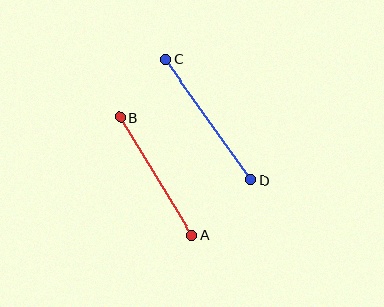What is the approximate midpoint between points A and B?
The midpoint is at approximately (156, 176) pixels.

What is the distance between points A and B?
The distance is approximately 138 pixels.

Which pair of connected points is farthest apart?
Points C and D are farthest apart.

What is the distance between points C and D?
The distance is approximately 148 pixels.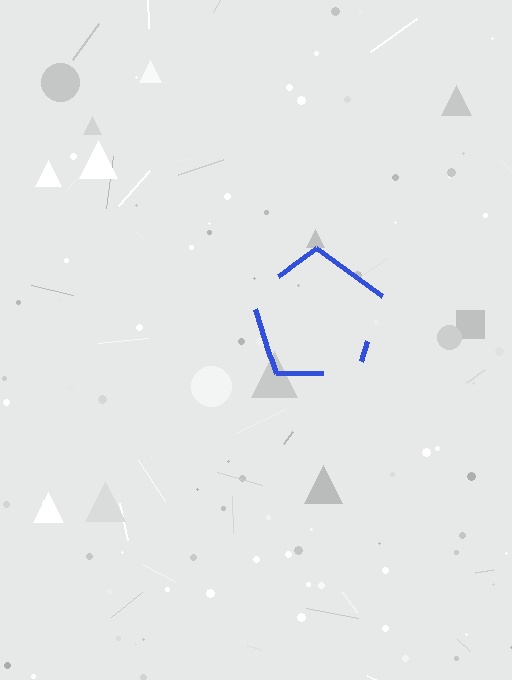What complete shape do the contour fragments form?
The contour fragments form a pentagon.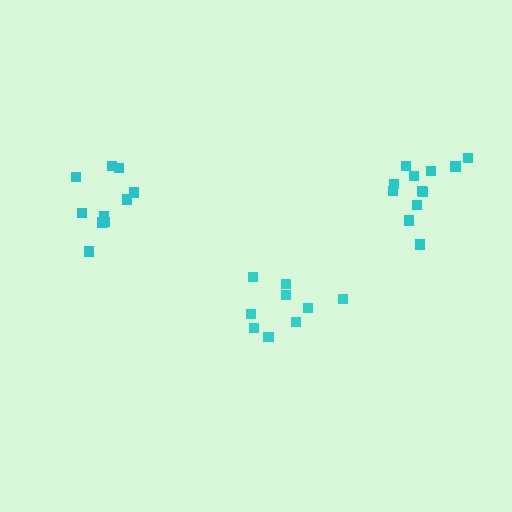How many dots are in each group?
Group 1: 9 dots, Group 2: 12 dots, Group 3: 10 dots (31 total).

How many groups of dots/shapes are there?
There are 3 groups.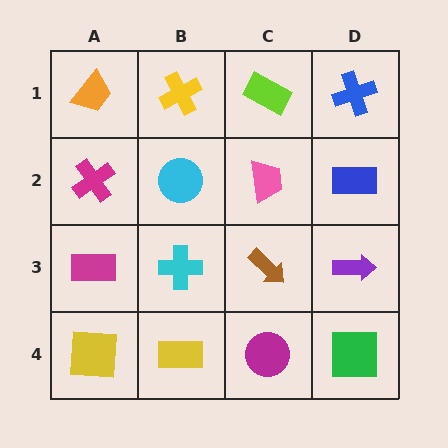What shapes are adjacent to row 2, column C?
A lime rectangle (row 1, column C), a brown arrow (row 3, column C), a cyan circle (row 2, column B), a blue rectangle (row 2, column D).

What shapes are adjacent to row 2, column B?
A yellow cross (row 1, column B), a cyan cross (row 3, column B), a magenta cross (row 2, column A), a pink trapezoid (row 2, column C).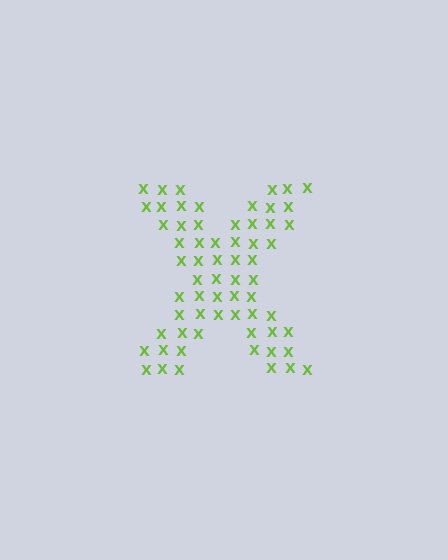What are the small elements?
The small elements are letter X's.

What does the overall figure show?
The overall figure shows the letter X.